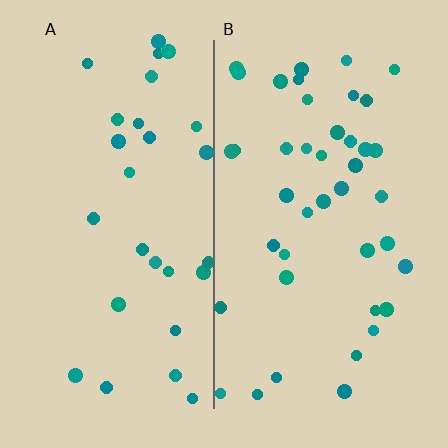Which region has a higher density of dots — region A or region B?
B (the right).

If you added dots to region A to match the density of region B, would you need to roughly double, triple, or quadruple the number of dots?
Approximately double.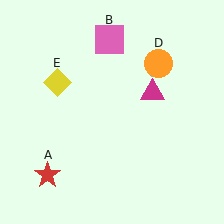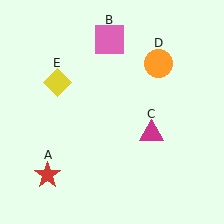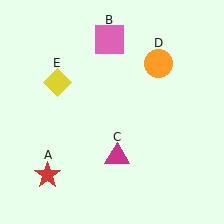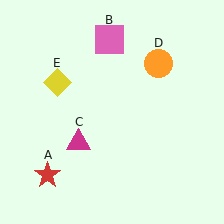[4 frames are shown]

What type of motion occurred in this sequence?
The magenta triangle (object C) rotated clockwise around the center of the scene.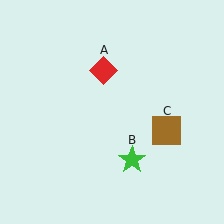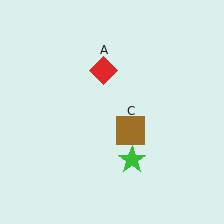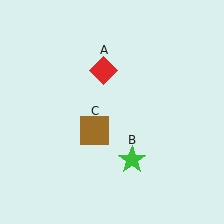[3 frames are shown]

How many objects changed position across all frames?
1 object changed position: brown square (object C).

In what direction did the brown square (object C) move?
The brown square (object C) moved left.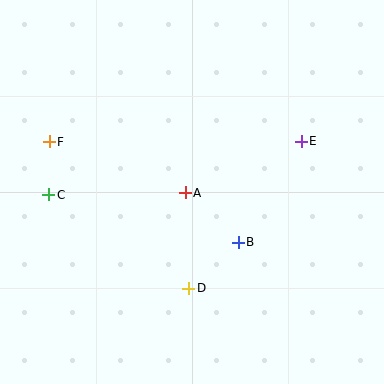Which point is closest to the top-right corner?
Point E is closest to the top-right corner.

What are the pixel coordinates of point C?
Point C is at (49, 195).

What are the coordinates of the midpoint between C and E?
The midpoint between C and E is at (175, 168).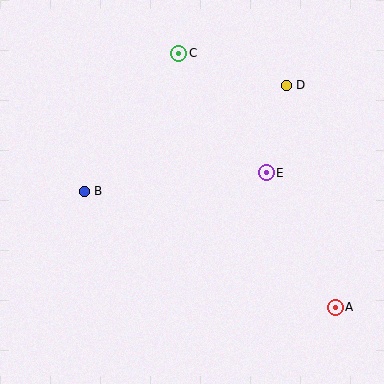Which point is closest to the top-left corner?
Point C is closest to the top-left corner.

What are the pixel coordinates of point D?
Point D is at (286, 85).